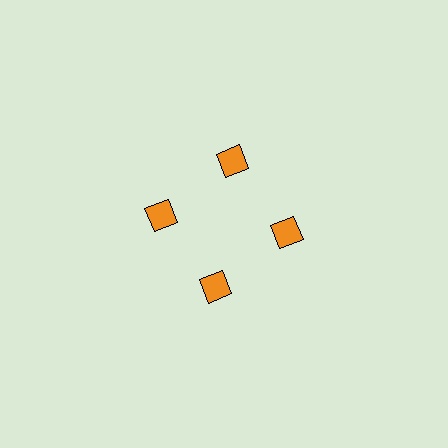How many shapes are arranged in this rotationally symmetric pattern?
There are 4 shapes, arranged in 4 groups of 1.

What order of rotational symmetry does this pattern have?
This pattern has 4-fold rotational symmetry.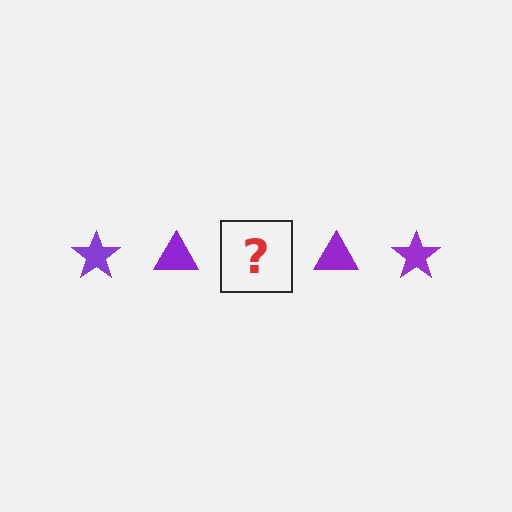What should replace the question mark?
The question mark should be replaced with a purple star.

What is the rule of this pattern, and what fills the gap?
The rule is that the pattern cycles through star, triangle shapes in purple. The gap should be filled with a purple star.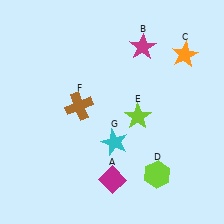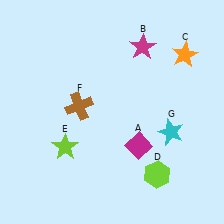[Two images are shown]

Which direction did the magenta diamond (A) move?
The magenta diamond (A) moved up.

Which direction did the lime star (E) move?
The lime star (E) moved left.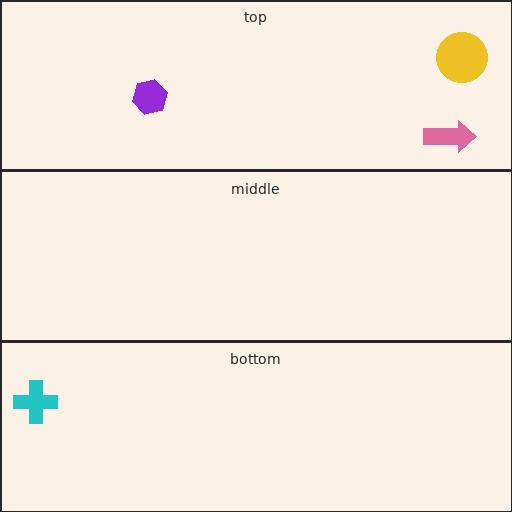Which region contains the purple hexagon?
The top region.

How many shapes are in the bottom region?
1.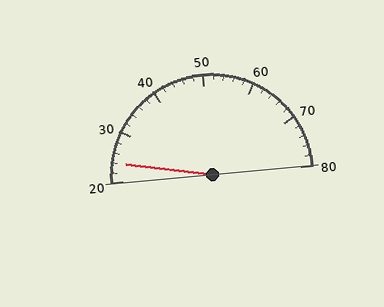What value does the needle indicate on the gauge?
The needle indicates approximately 24.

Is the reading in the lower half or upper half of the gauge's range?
The reading is in the lower half of the range (20 to 80).